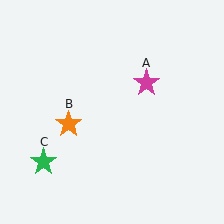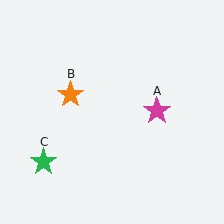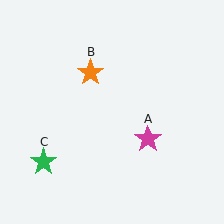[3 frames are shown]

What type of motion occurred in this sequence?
The magenta star (object A), orange star (object B) rotated clockwise around the center of the scene.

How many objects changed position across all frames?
2 objects changed position: magenta star (object A), orange star (object B).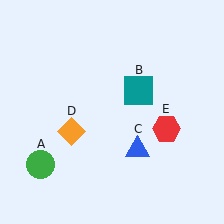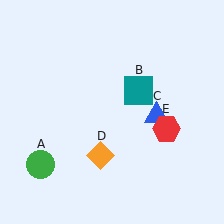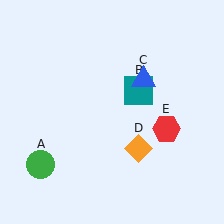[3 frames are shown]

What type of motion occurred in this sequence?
The blue triangle (object C), orange diamond (object D) rotated counterclockwise around the center of the scene.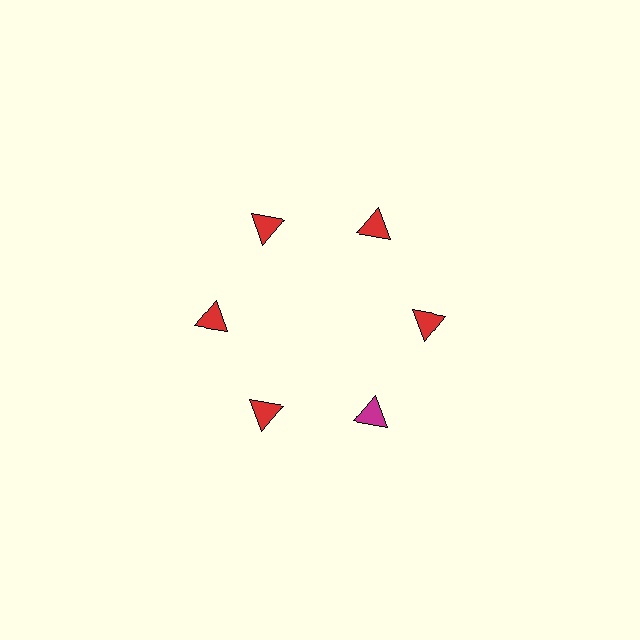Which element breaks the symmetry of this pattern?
The magenta triangle at roughly the 5 o'clock position breaks the symmetry. All other shapes are red triangles.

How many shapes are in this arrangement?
There are 6 shapes arranged in a ring pattern.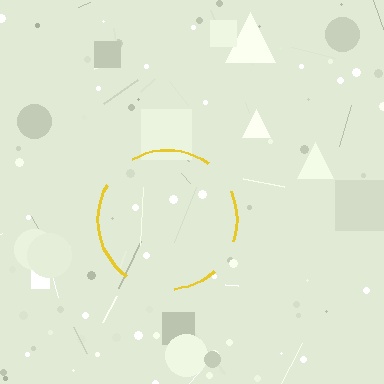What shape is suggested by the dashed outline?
The dashed outline suggests a circle.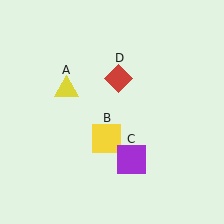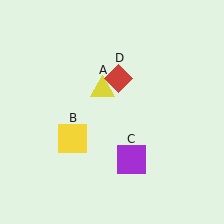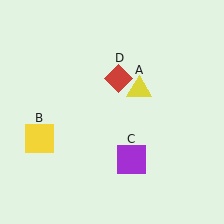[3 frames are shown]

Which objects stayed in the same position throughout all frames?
Purple square (object C) and red diamond (object D) remained stationary.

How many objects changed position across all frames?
2 objects changed position: yellow triangle (object A), yellow square (object B).